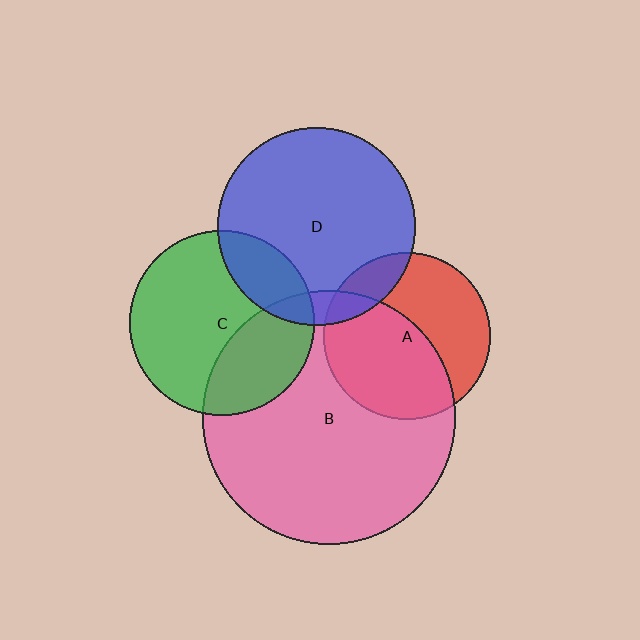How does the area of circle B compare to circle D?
Approximately 1.6 times.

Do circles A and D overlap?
Yes.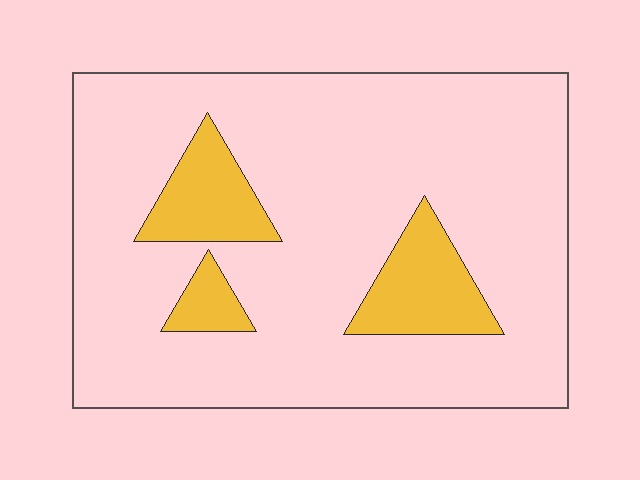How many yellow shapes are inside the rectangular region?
3.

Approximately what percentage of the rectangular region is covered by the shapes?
Approximately 15%.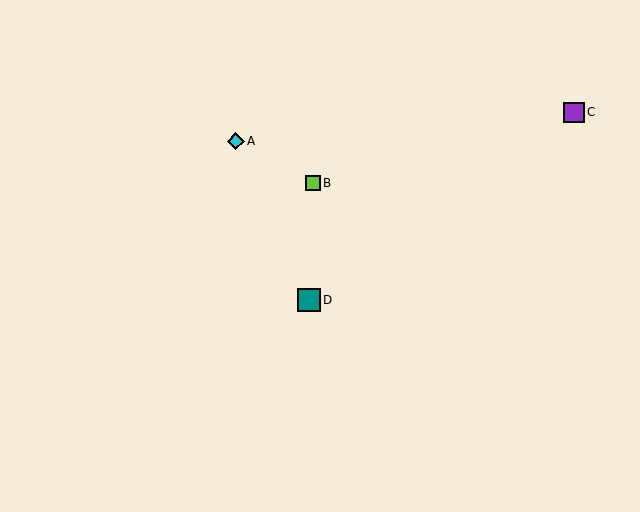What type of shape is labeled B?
Shape B is a lime square.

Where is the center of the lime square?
The center of the lime square is at (313, 183).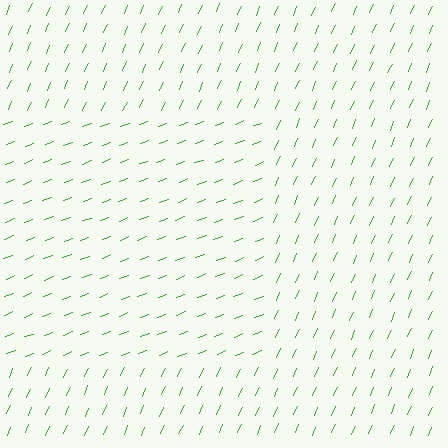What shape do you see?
I see a rectangle.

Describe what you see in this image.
The image is filled with small green line segments. A rectangle region in the image has lines oriented differently from the surrounding lines, creating a visible texture boundary.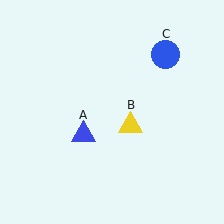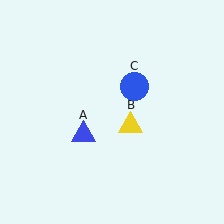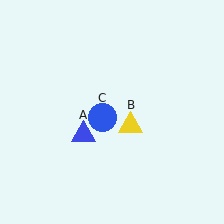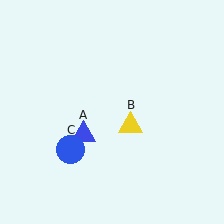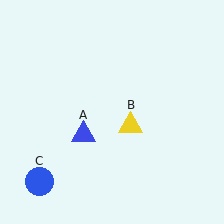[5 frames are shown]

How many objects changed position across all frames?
1 object changed position: blue circle (object C).